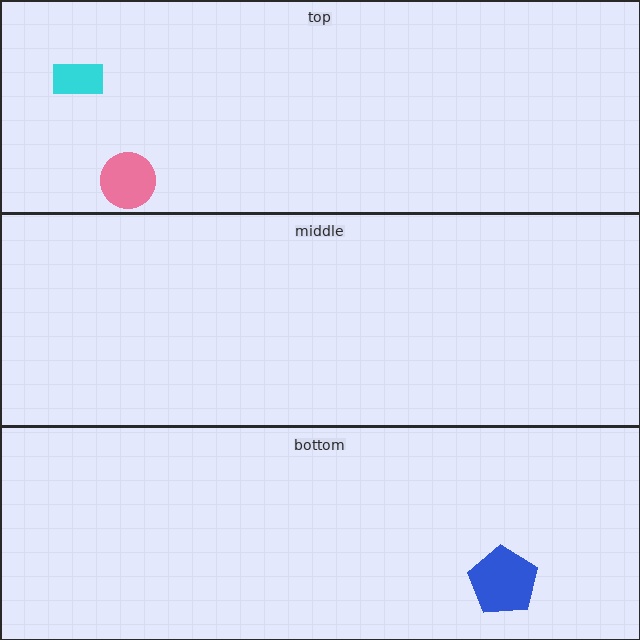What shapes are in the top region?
The pink circle, the cyan rectangle.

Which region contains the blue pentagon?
The bottom region.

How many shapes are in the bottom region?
1.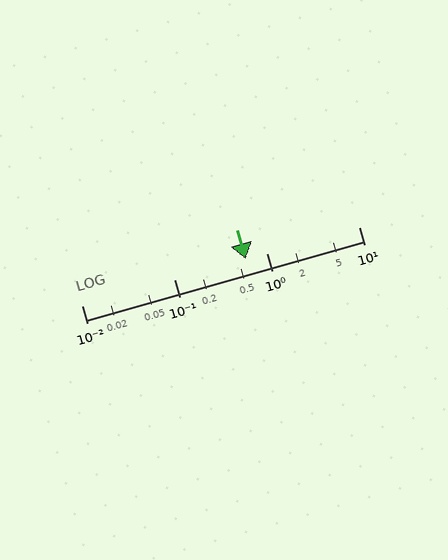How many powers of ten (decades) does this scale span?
The scale spans 3 decades, from 0.01 to 10.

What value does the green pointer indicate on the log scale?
The pointer indicates approximately 0.6.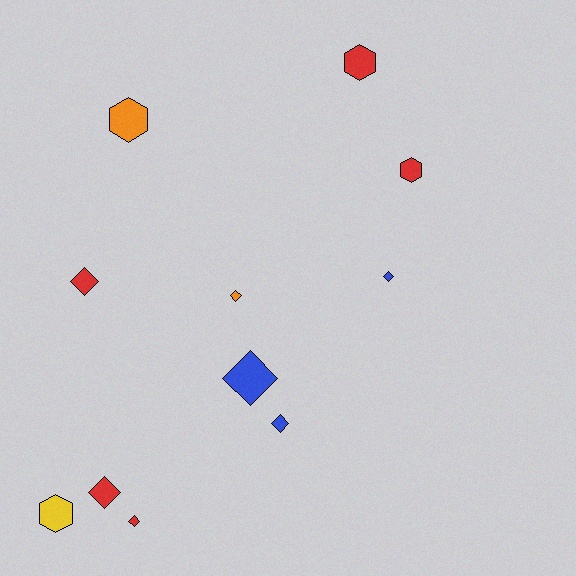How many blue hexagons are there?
There are no blue hexagons.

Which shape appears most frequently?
Diamond, with 7 objects.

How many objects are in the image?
There are 11 objects.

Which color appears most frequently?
Red, with 5 objects.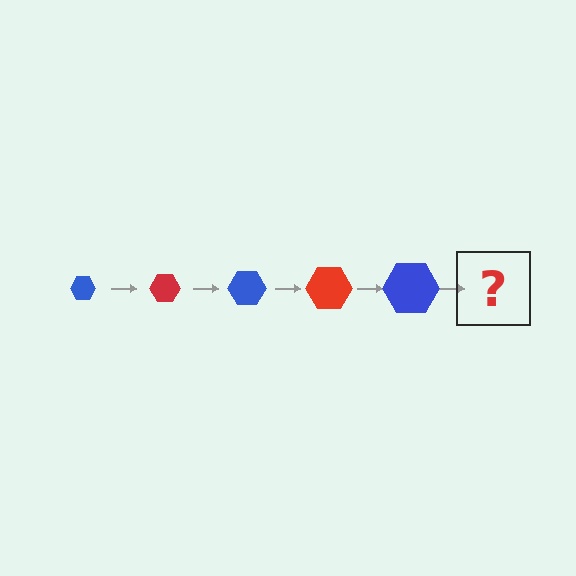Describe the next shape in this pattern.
It should be a red hexagon, larger than the previous one.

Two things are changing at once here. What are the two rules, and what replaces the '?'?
The two rules are that the hexagon grows larger each step and the color cycles through blue and red. The '?' should be a red hexagon, larger than the previous one.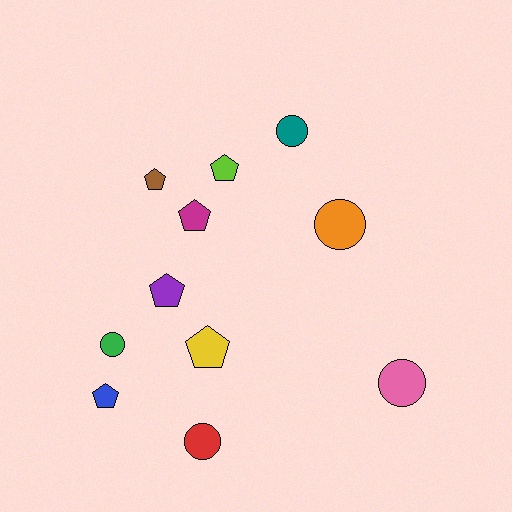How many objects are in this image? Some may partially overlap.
There are 11 objects.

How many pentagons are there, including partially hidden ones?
There are 6 pentagons.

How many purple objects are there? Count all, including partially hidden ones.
There is 1 purple object.